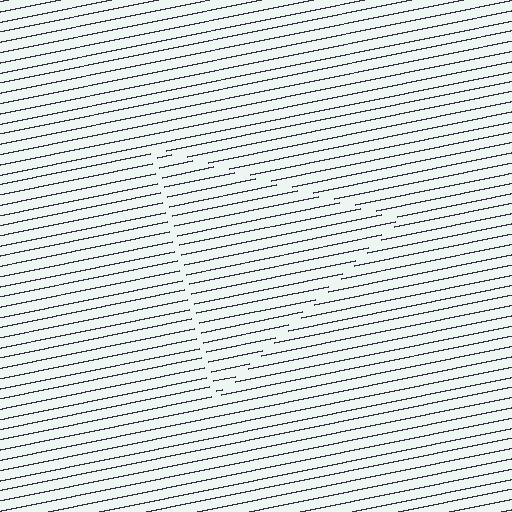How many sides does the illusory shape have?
3 sides — the line-ends trace a triangle.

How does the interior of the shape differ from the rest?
The interior of the shape contains the same grating, shifted by half a period — the contour is defined by the phase discontinuity where line-ends from the inner and outer gratings abut.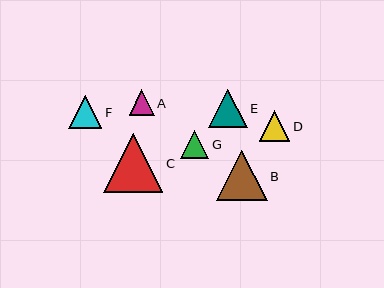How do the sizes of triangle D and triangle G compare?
Triangle D and triangle G are approximately the same size.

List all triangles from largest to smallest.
From largest to smallest: C, B, E, F, D, G, A.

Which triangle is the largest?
Triangle C is the largest with a size of approximately 59 pixels.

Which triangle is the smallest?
Triangle A is the smallest with a size of approximately 25 pixels.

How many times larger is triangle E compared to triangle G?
Triangle E is approximately 1.4 times the size of triangle G.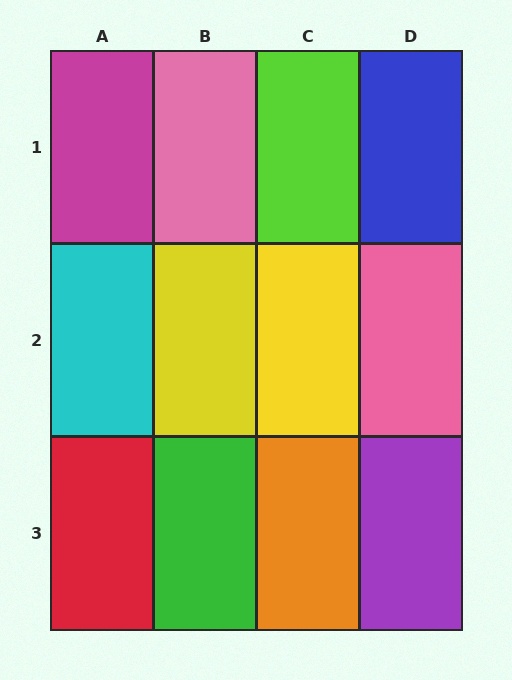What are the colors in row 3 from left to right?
Red, green, orange, purple.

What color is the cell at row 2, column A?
Cyan.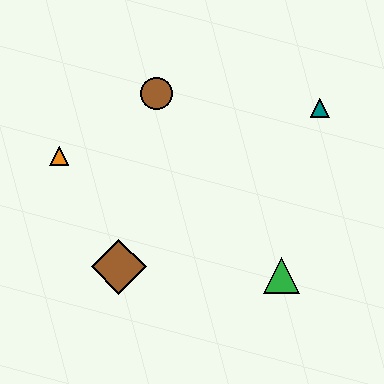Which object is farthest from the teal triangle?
The orange triangle is farthest from the teal triangle.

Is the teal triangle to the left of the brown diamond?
No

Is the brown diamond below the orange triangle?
Yes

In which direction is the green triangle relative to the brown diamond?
The green triangle is to the right of the brown diamond.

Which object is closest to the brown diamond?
The orange triangle is closest to the brown diamond.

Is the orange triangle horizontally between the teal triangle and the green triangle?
No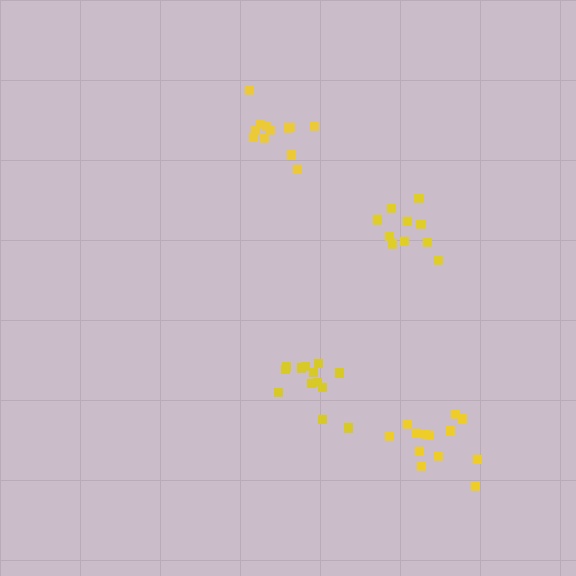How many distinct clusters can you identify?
There are 4 distinct clusters.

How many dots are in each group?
Group 1: 13 dots, Group 2: 10 dots, Group 3: 13 dots, Group 4: 12 dots (48 total).